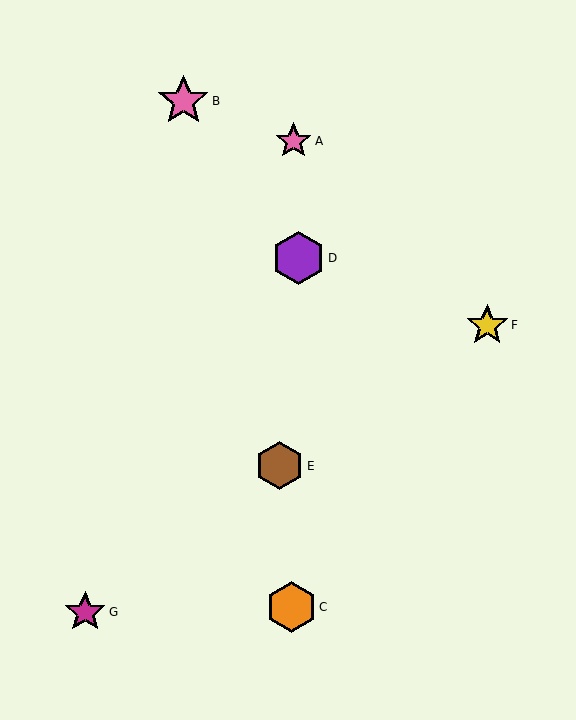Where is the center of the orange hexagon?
The center of the orange hexagon is at (291, 607).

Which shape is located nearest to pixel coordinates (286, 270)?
The purple hexagon (labeled D) at (298, 258) is nearest to that location.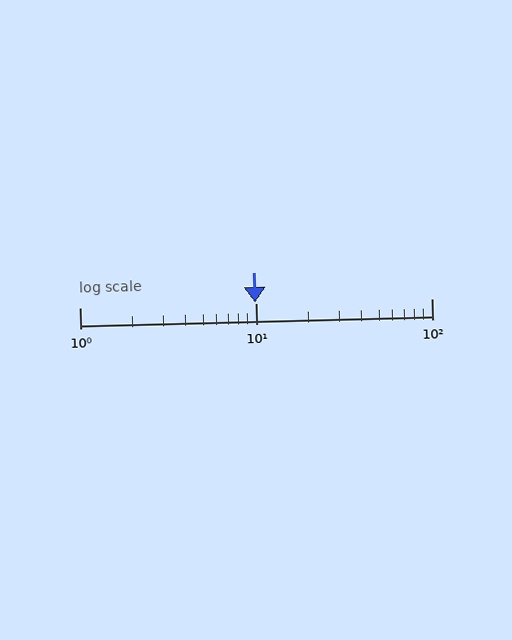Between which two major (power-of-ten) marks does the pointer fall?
The pointer is between 1 and 10.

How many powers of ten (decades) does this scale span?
The scale spans 2 decades, from 1 to 100.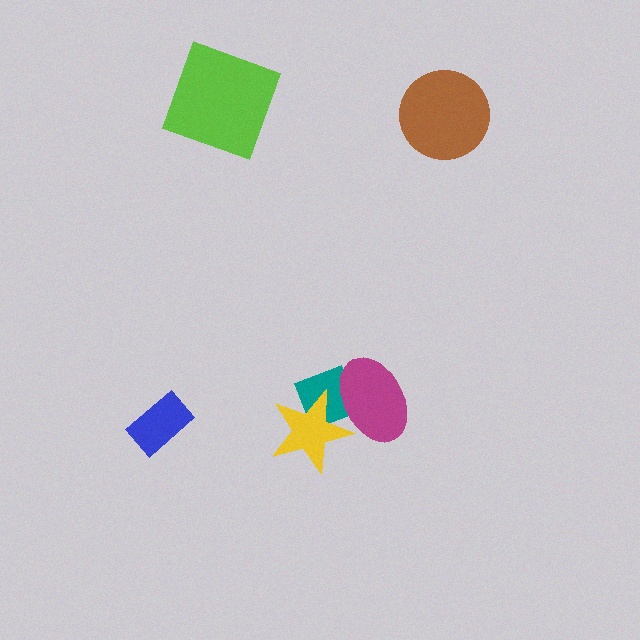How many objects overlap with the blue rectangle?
0 objects overlap with the blue rectangle.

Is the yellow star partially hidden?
Yes, it is partially covered by another shape.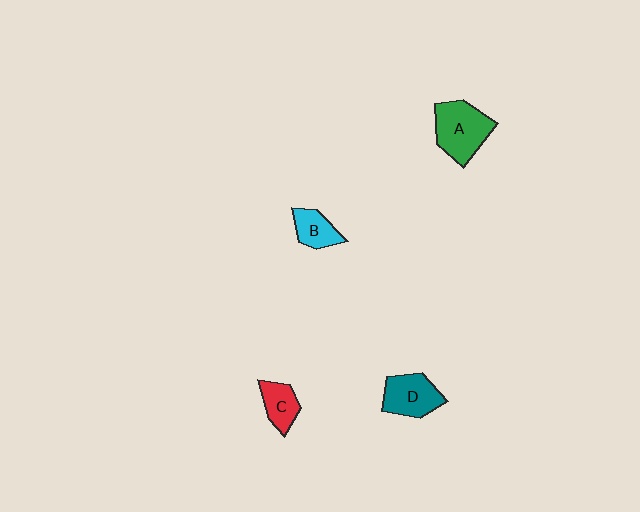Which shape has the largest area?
Shape A (green).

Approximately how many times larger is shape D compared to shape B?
Approximately 1.5 times.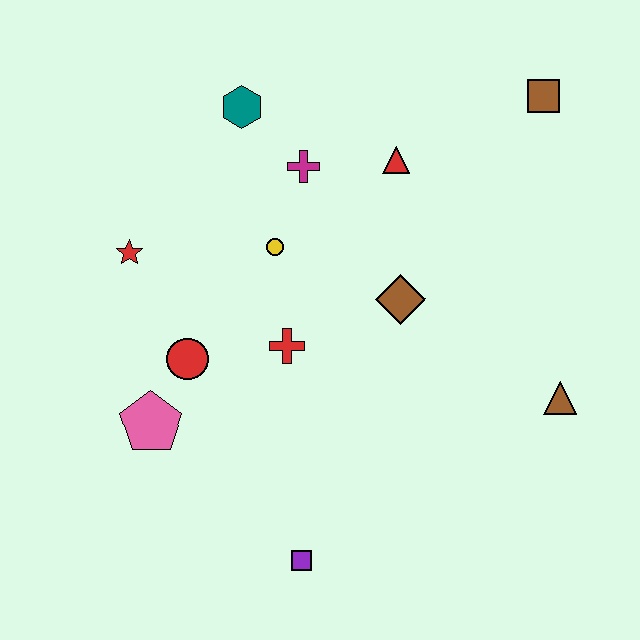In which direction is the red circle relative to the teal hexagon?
The red circle is below the teal hexagon.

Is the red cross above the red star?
No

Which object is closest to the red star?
The red circle is closest to the red star.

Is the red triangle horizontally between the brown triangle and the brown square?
No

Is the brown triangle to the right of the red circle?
Yes